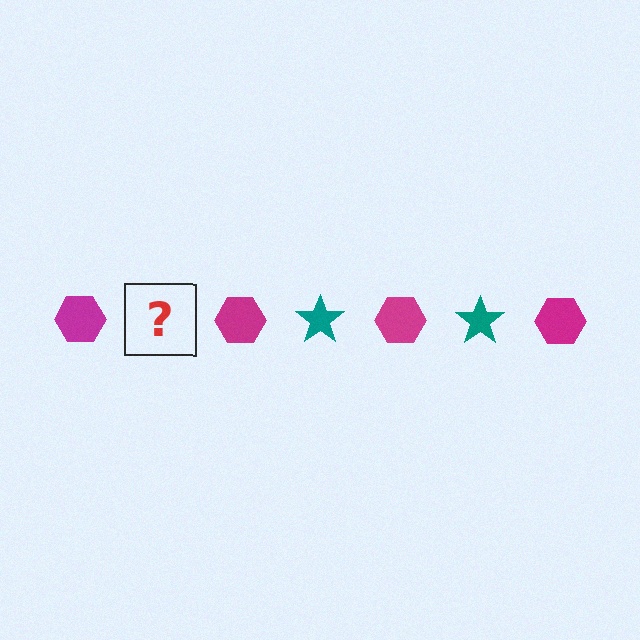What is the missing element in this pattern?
The missing element is a teal star.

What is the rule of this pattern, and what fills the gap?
The rule is that the pattern alternates between magenta hexagon and teal star. The gap should be filled with a teal star.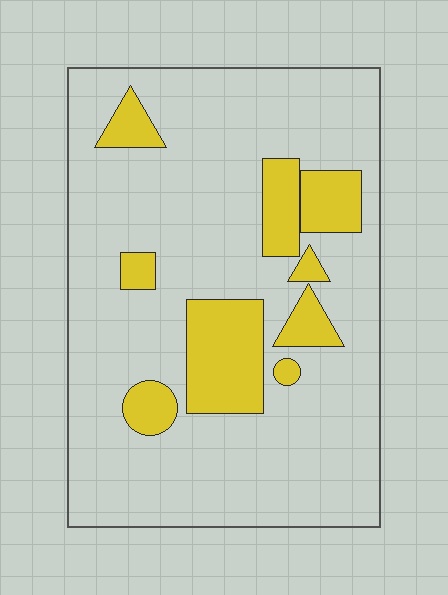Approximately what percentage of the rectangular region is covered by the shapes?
Approximately 20%.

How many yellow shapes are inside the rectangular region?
9.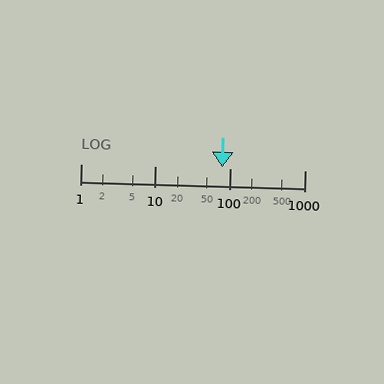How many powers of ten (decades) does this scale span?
The scale spans 3 decades, from 1 to 1000.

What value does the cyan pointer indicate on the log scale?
The pointer indicates approximately 79.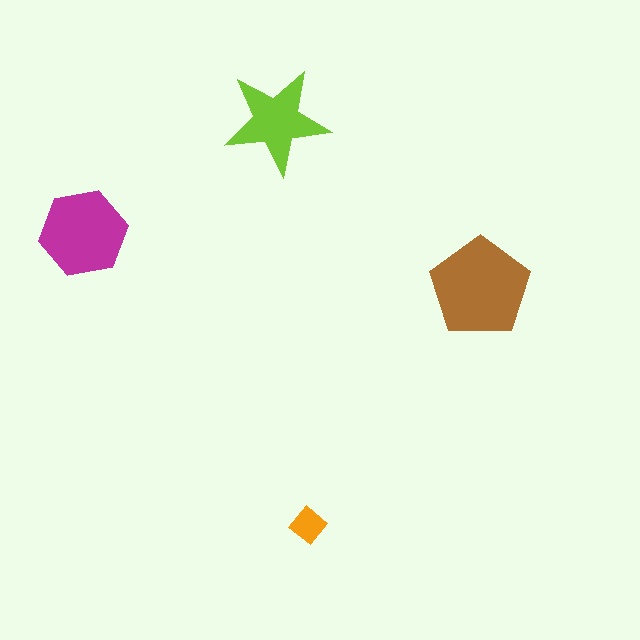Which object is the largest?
The brown pentagon.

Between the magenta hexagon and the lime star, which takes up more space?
The magenta hexagon.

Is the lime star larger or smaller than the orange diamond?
Larger.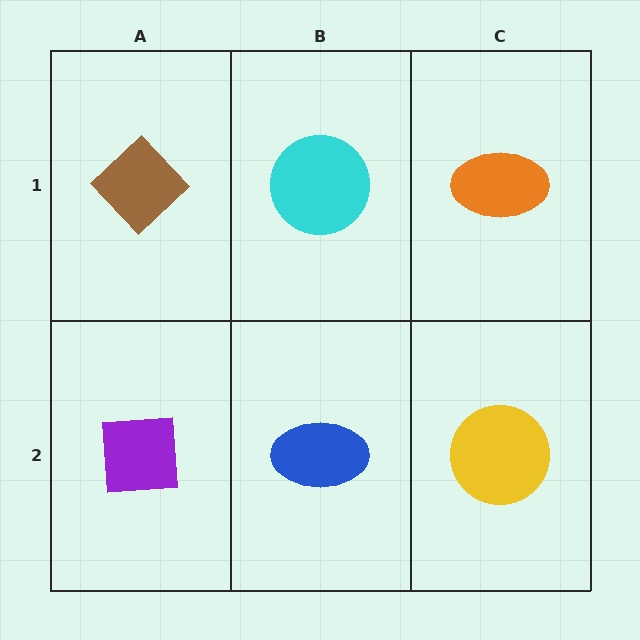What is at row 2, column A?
A purple square.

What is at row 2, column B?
A blue ellipse.